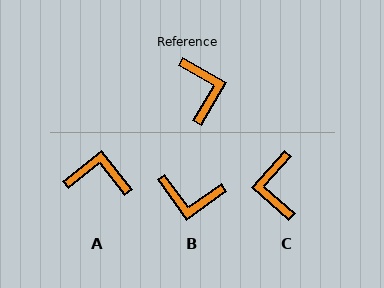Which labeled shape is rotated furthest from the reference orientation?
C, about 169 degrees away.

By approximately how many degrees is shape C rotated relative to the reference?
Approximately 169 degrees counter-clockwise.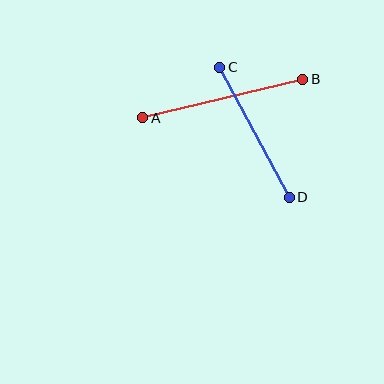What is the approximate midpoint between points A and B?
The midpoint is at approximately (223, 99) pixels.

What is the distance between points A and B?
The distance is approximately 165 pixels.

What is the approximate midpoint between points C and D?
The midpoint is at approximately (254, 132) pixels.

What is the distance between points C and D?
The distance is approximately 147 pixels.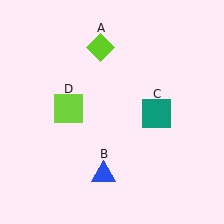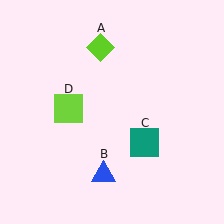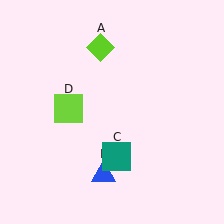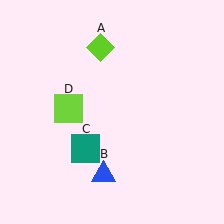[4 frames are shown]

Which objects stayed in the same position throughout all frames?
Lime diamond (object A) and blue triangle (object B) and lime square (object D) remained stationary.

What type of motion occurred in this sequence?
The teal square (object C) rotated clockwise around the center of the scene.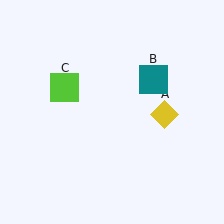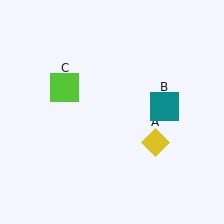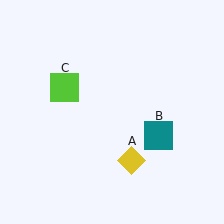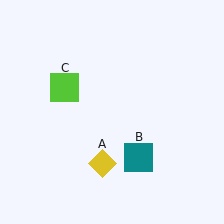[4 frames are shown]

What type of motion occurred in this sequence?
The yellow diamond (object A), teal square (object B) rotated clockwise around the center of the scene.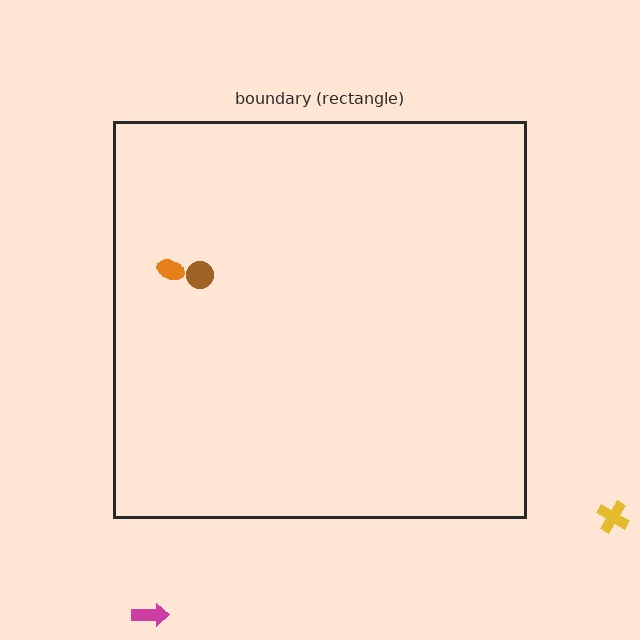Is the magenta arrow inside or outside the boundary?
Outside.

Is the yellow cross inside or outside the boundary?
Outside.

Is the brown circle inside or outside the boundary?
Inside.